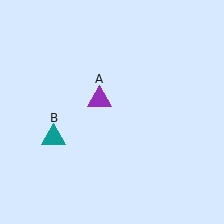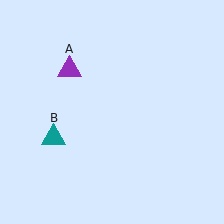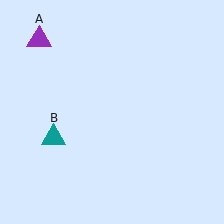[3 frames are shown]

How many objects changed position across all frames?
1 object changed position: purple triangle (object A).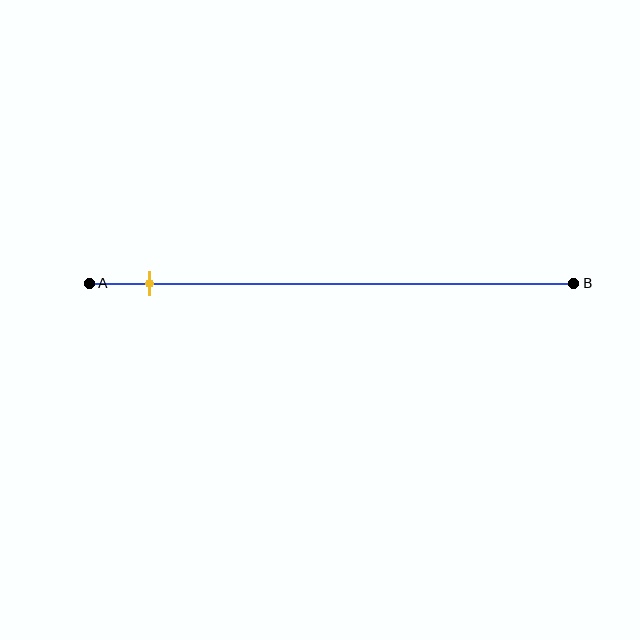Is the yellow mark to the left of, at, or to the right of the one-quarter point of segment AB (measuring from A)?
The yellow mark is to the left of the one-quarter point of segment AB.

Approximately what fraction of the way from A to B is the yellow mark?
The yellow mark is approximately 10% of the way from A to B.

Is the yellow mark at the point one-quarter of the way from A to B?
No, the mark is at about 10% from A, not at the 25% one-quarter point.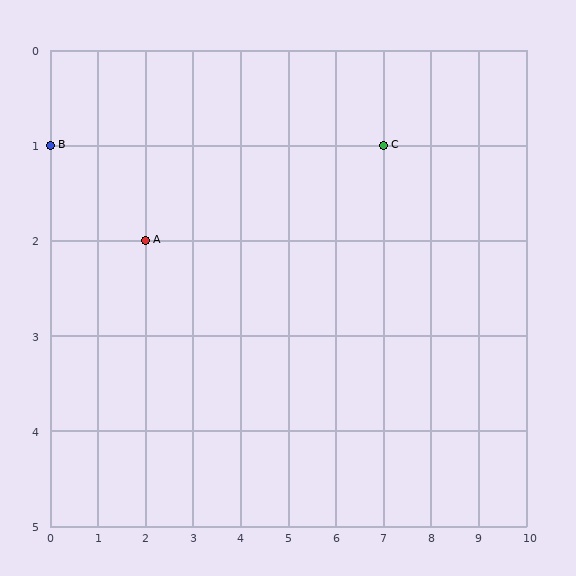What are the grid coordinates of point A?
Point A is at grid coordinates (2, 2).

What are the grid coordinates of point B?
Point B is at grid coordinates (0, 1).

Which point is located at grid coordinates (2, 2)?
Point A is at (2, 2).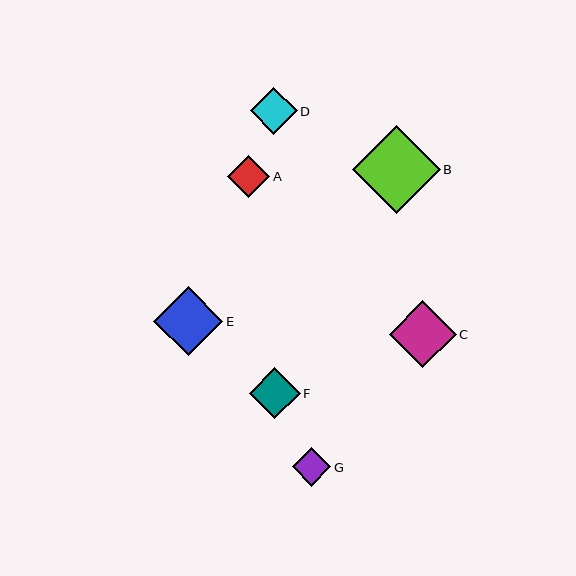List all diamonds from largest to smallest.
From largest to smallest: B, E, C, F, D, A, G.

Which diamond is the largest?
Diamond B is the largest with a size of approximately 87 pixels.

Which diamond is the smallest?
Diamond G is the smallest with a size of approximately 38 pixels.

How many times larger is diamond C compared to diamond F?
Diamond C is approximately 1.3 times the size of diamond F.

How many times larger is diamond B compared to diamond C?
Diamond B is approximately 1.3 times the size of diamond C.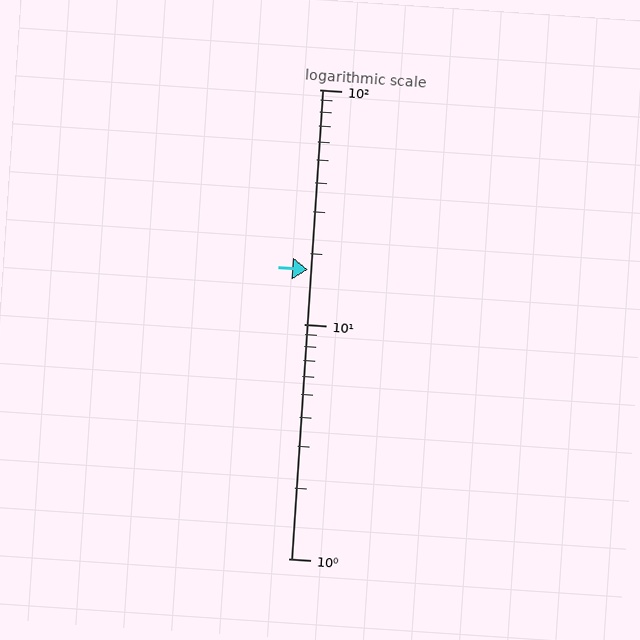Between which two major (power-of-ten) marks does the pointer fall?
The pointer is between 10 and 100.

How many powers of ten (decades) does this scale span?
The scale spans 2 decades, from 1 to 100.